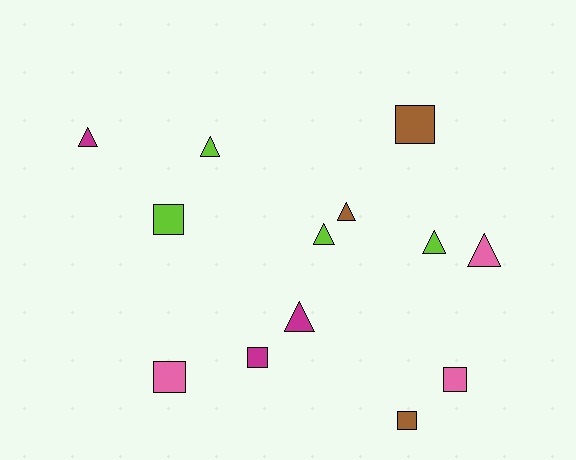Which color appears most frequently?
Lime, with 4 objects.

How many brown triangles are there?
There is 1 brown triangle.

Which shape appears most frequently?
Triangle, with 7 objects.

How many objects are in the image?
There are 13 objects.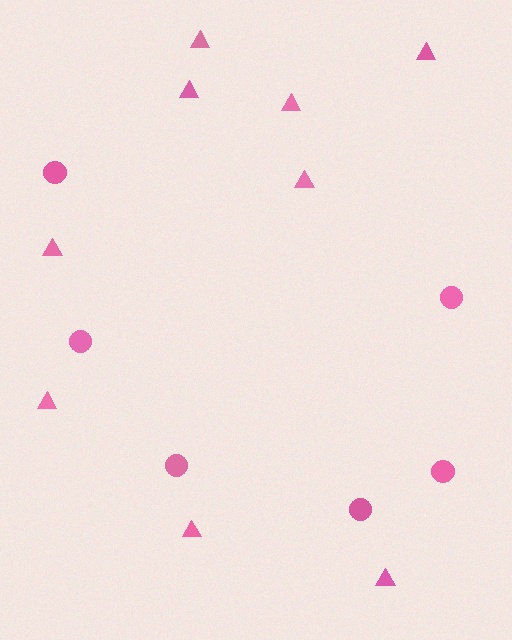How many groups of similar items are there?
There are 2 groups: one group of circles (6) and one group of triangles (9).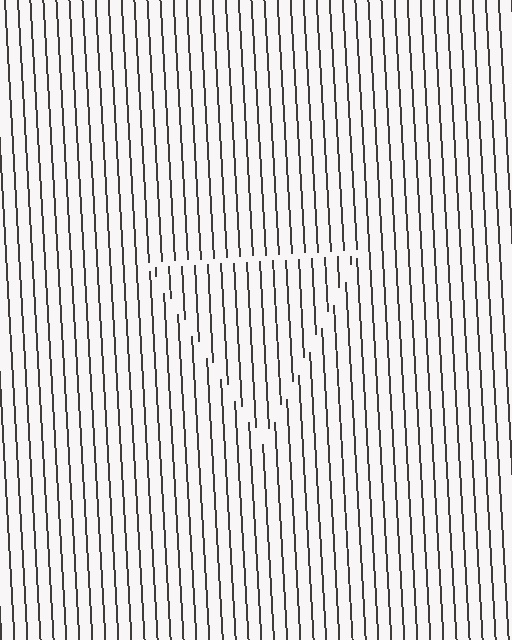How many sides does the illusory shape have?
3 sides — the line-ends trace a triangle.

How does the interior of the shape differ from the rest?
The interior of the shape contains the same grating, shifted by half a period — the contour is defined by the phase discontinuity where line-ends from the inner and outer gratings abut.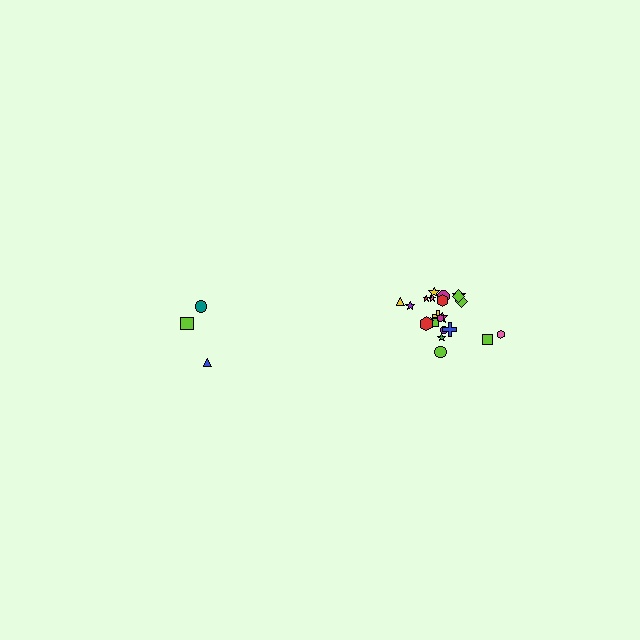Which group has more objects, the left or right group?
The right group.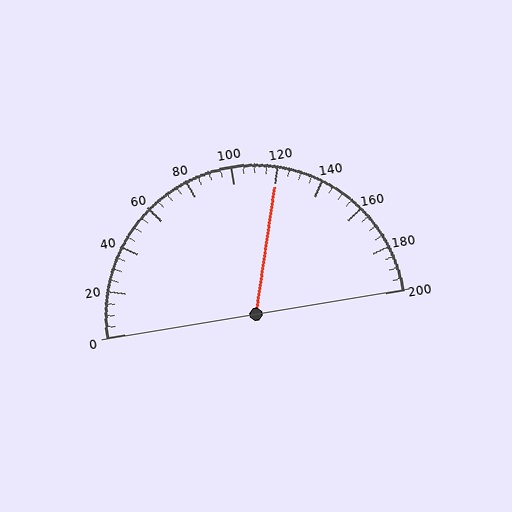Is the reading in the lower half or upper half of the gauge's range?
The reading is in the upper half of the range (0 to 200).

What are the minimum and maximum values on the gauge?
The gauge ranges from 0 to 200.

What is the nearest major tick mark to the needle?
The nearest major tick mark is 120.